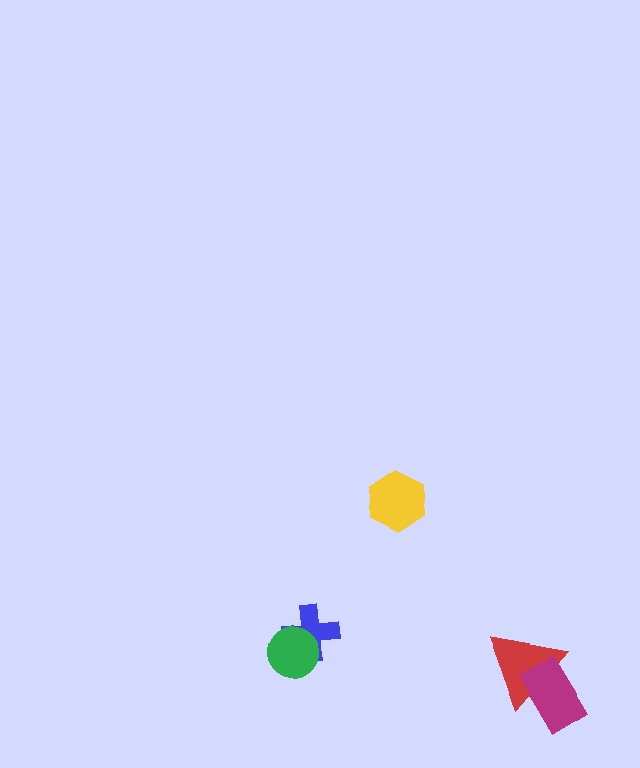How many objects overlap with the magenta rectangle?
1 object overlaps with the magenta rectangle.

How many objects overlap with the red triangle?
1 object overlaps with the red triangle.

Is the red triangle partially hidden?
Yes, it is partially covered by another shape.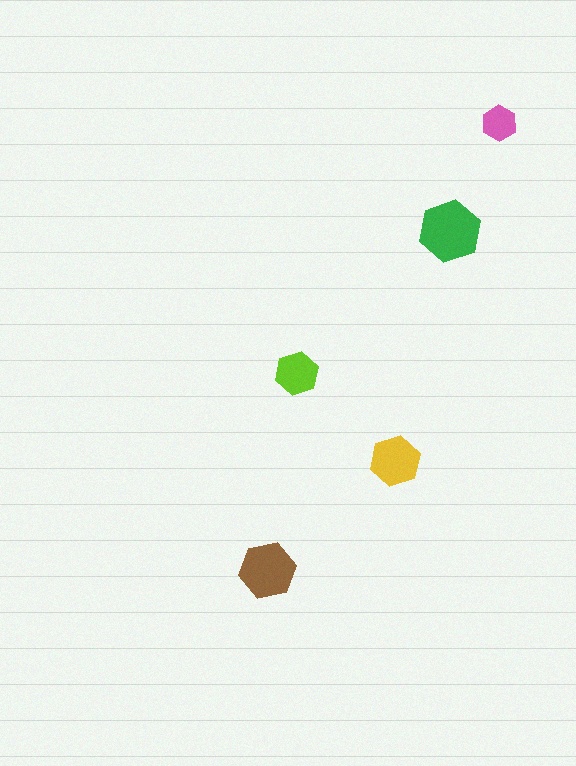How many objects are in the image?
There are 5 objects in the image.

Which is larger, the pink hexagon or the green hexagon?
The green one.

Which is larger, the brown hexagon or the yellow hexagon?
The brown one.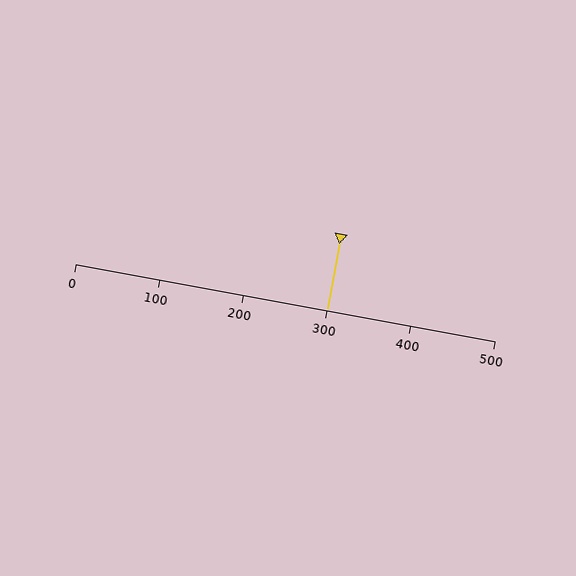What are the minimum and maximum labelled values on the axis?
The axis runs from 0 to 500.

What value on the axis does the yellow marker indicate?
The marker indicates approximately 300.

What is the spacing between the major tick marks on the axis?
The major ticks are spaced 100 apart.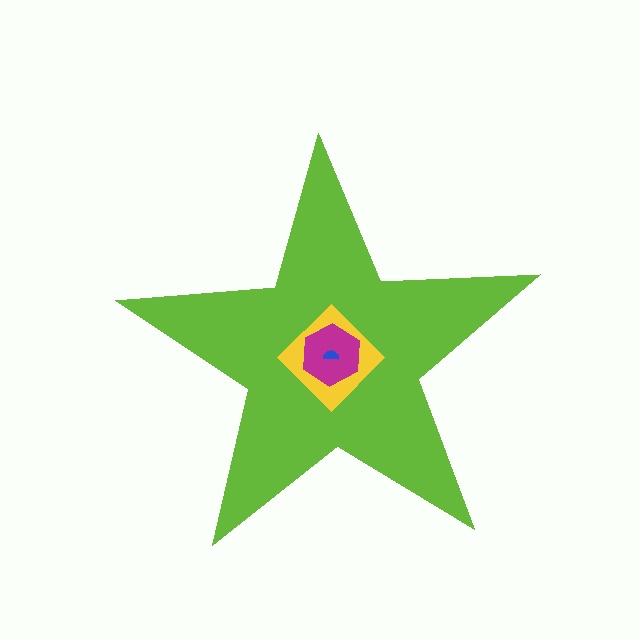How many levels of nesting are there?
4.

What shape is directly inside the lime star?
The yellow diamond.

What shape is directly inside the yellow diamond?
The magenta hexagon.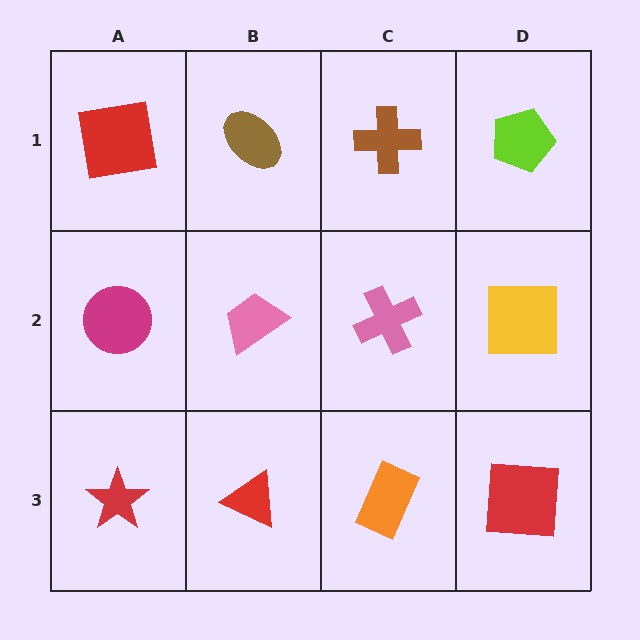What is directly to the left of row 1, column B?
A red square.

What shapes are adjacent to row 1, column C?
A pink cross (row 2, column C), a brown ellipse (row 1, column B), a lime pentagon (row 1, column D).